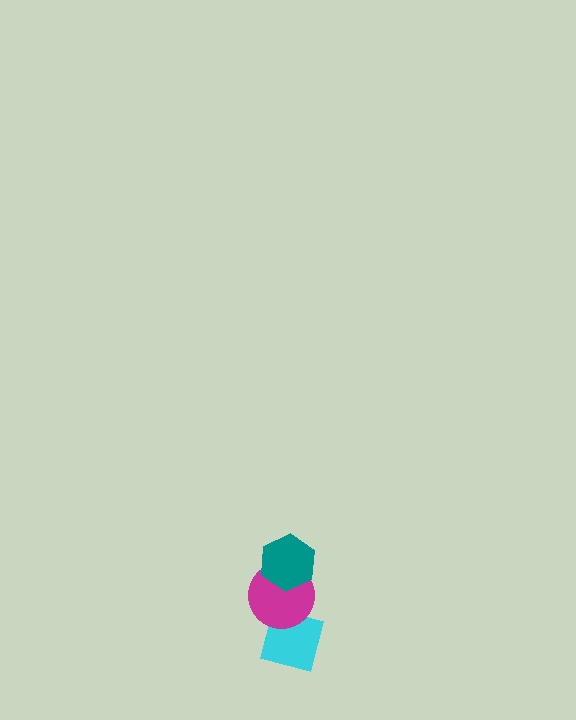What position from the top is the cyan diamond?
The cyan diamond is 3rd from the top.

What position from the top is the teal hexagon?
The teal hexagon is 1st from the top.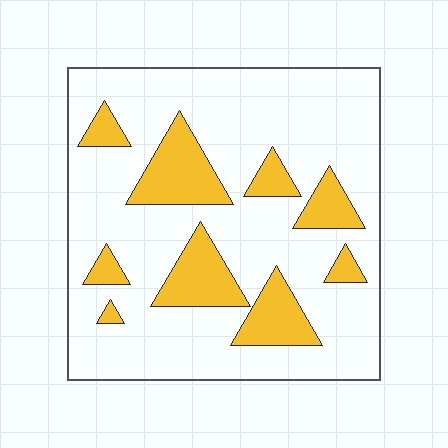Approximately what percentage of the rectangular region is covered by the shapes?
Approximately 20%.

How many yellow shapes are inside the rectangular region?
9.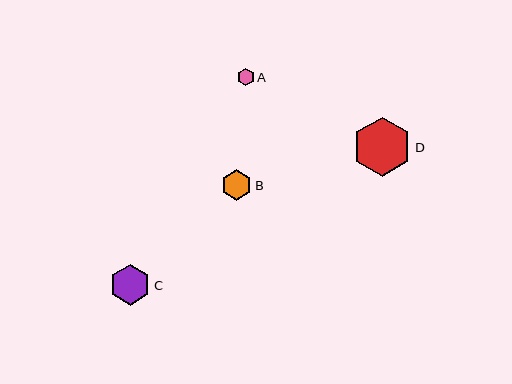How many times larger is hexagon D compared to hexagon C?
Hexagon D is approximately 1.4 times the size of hexagon C.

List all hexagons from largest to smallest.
From largest to smallest: D, C, B, A.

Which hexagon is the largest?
Hexagon D is the largest with a size of approximately 59 pixels.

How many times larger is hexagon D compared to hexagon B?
Hexagon D is approximately 1.9 times the size of hexagon B.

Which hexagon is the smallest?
Hexagon A is the smallest with a size of approximately 17 pixels.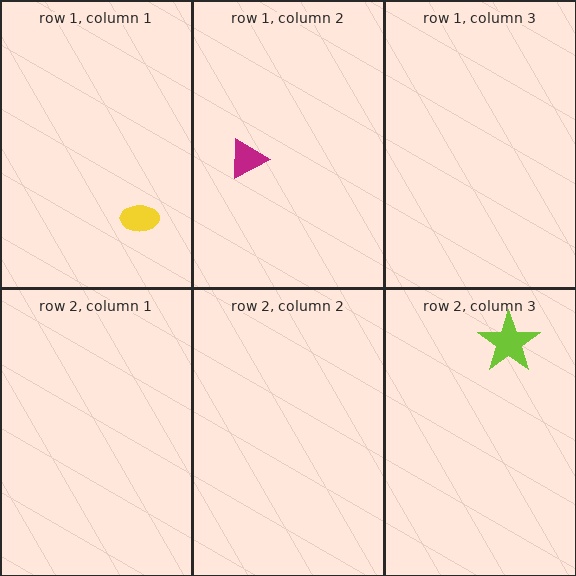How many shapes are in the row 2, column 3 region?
1.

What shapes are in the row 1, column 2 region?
The magenta triangle.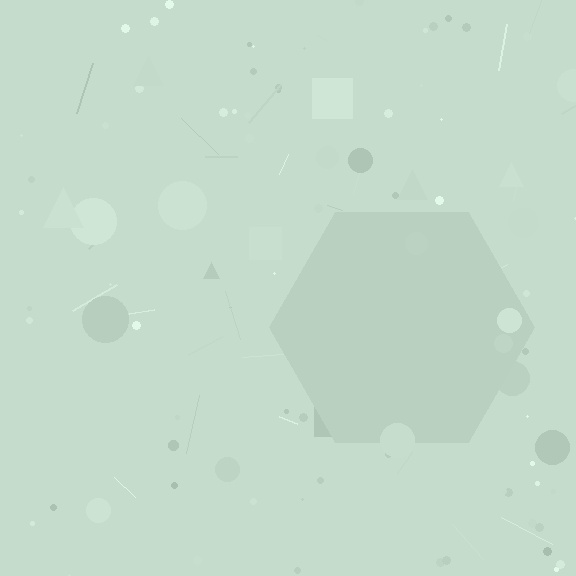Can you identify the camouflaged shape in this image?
The camouflaged shape is a hexagon.